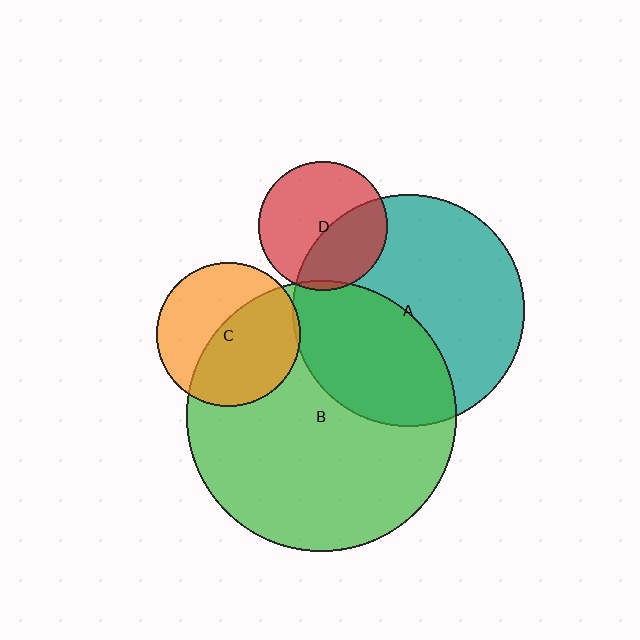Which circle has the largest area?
Circle B (green).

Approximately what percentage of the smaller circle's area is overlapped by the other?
Approximately 40%.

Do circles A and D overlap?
Yes.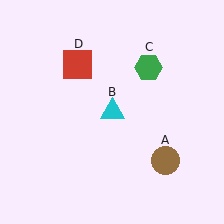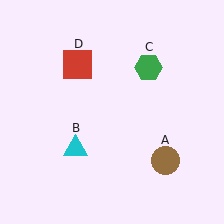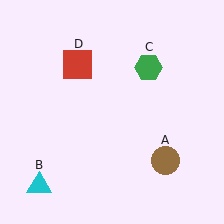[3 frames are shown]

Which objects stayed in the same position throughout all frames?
Brown circle (object A) and green hexagon (object C) and red square (object D) remained stationary.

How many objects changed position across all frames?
1 object changed position: cyan triangle (object B).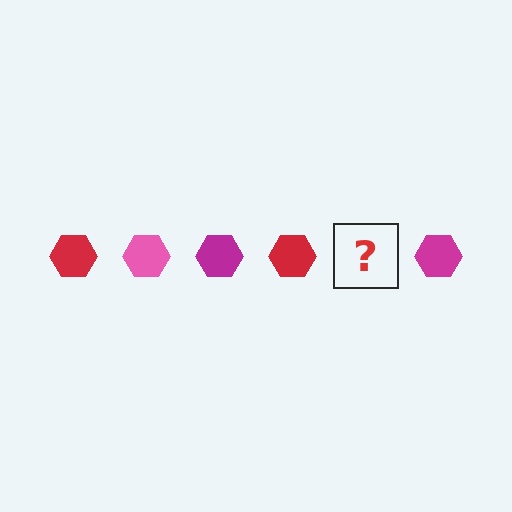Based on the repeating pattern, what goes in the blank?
The blank should be a pink hexagon.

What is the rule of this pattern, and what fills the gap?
The rule is that the pattern cycles through red, pink, magenta hexagons. The gap should be filled with a pink hexagon.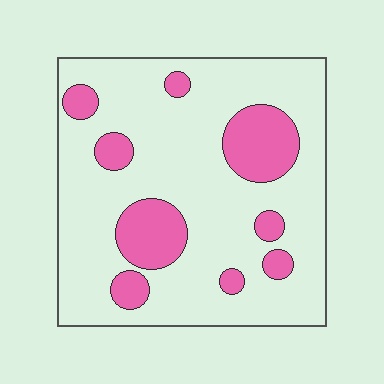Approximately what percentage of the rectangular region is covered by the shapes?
Approximately 20%.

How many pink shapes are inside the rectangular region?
9.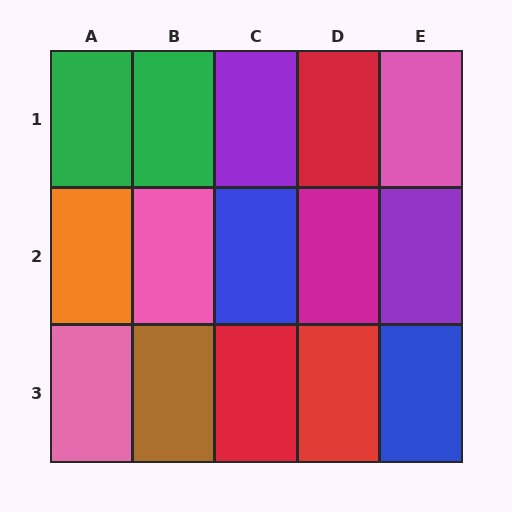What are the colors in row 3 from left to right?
Pink, brown, red, red, blue.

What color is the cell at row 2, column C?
Blue.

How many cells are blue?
2 cells are blue.